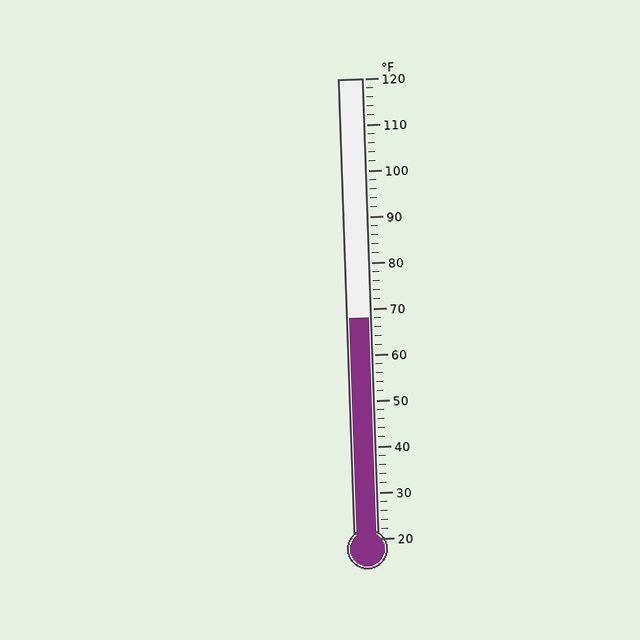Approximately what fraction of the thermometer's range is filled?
The thermometer is filled to approximately 50% of its range.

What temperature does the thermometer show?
The thermometer shows approximately 68°F.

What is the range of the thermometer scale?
The thermometer scale ranges from 20°F to 120°F.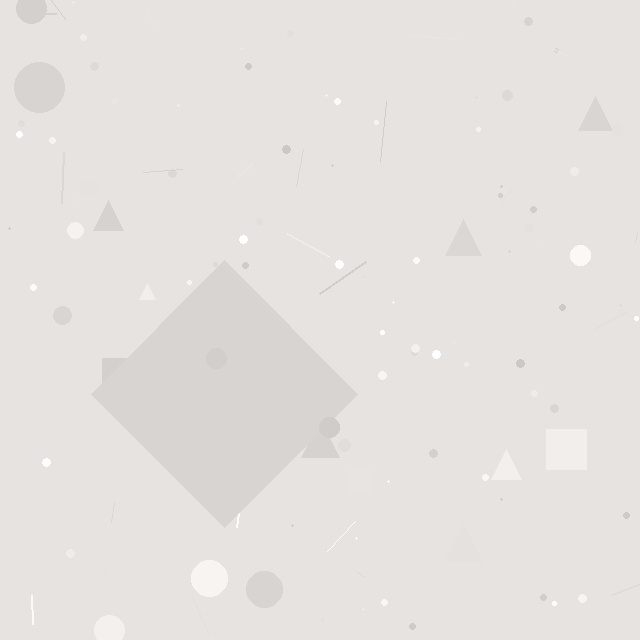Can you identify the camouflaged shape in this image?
The camouflaged shape is a diamond.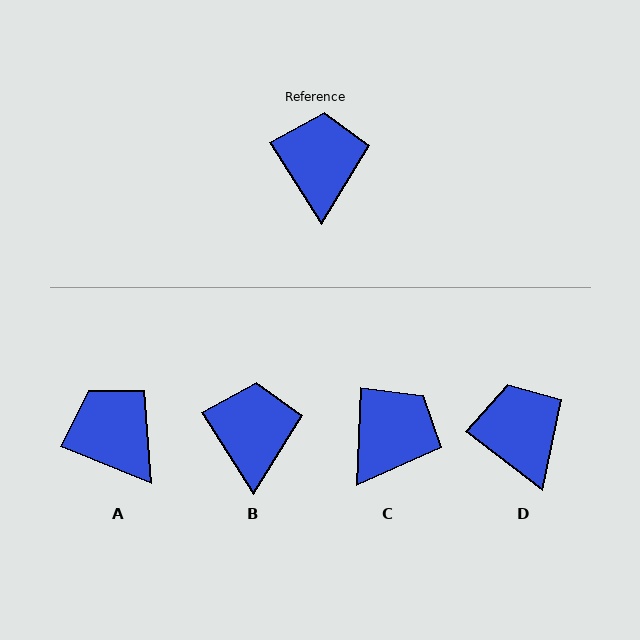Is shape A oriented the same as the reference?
No, it is off by about 36 degrees.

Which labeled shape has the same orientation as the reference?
B.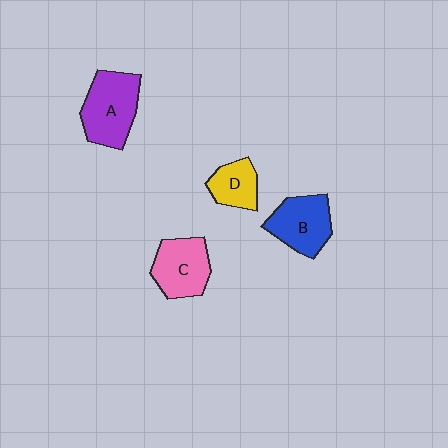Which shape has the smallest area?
Shape D (yellow).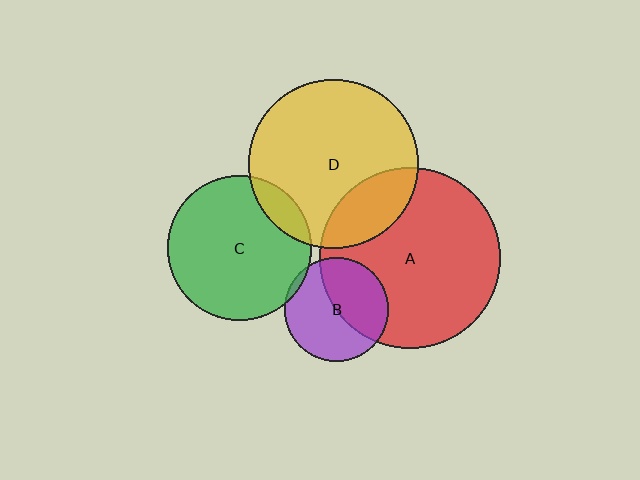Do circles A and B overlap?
Yes.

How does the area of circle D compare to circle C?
Approximately 1.4 times.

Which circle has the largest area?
Circle A (red).